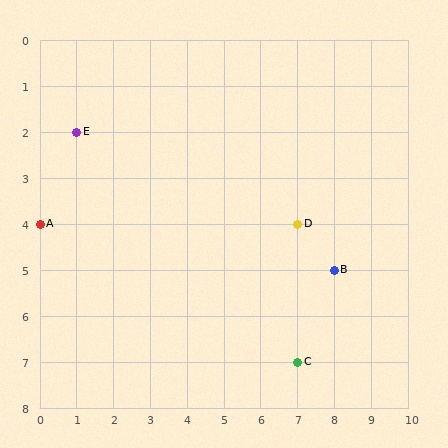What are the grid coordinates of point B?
Point B is at grid coordinates (8, 5).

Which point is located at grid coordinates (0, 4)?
Point A is at (0, 4).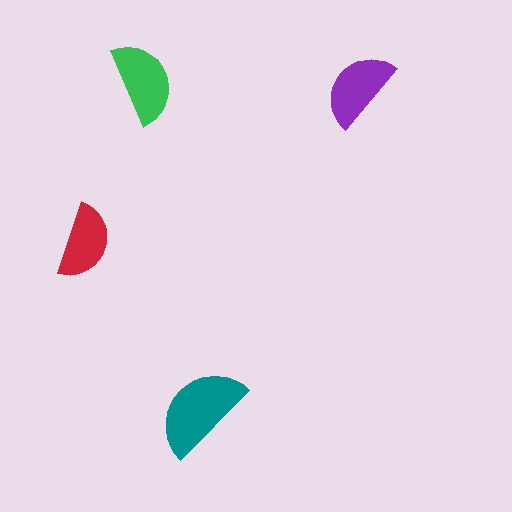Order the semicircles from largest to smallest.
the teal one, the green one, the purple one, the red one.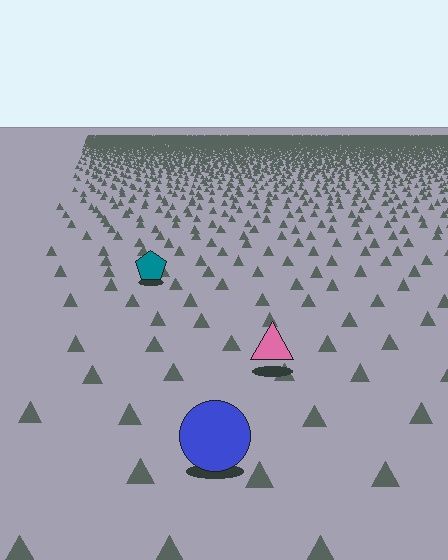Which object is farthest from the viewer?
The teal pentagon is farthest from the viewer. It appears smaller and the ground texture around it is denser.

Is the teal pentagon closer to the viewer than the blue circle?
No. The blue circle is closer — you can tell from the texture gradient: the ground texture is coarser near it.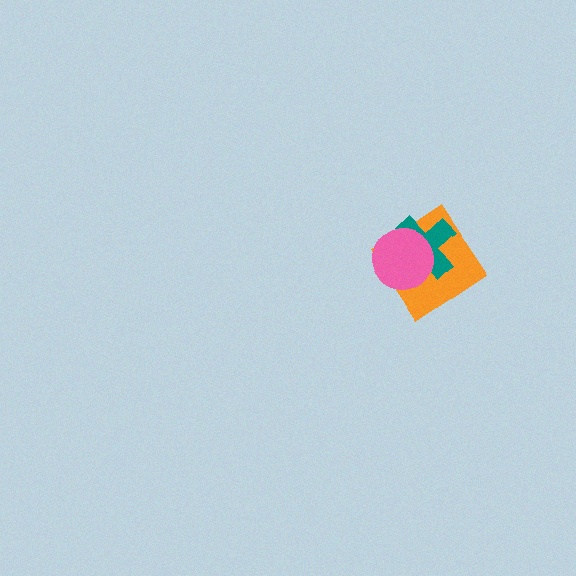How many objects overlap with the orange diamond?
2 objects overlap with the orange diamond.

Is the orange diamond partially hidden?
Yes, it is partially covered by another shape.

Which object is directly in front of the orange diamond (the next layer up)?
The teal cross is directly in front of the orange diamond.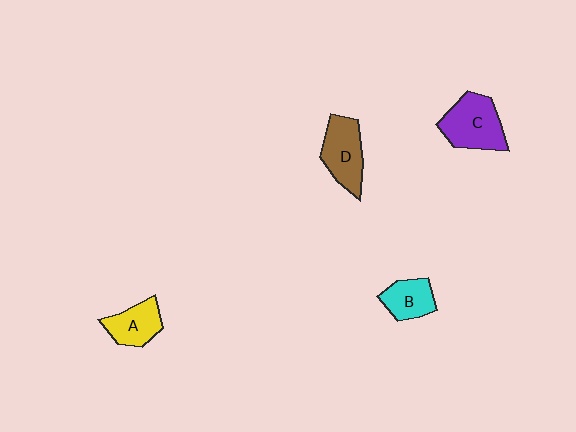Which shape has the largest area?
Shape C (purple).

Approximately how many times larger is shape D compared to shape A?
Approximately 1.3 times.